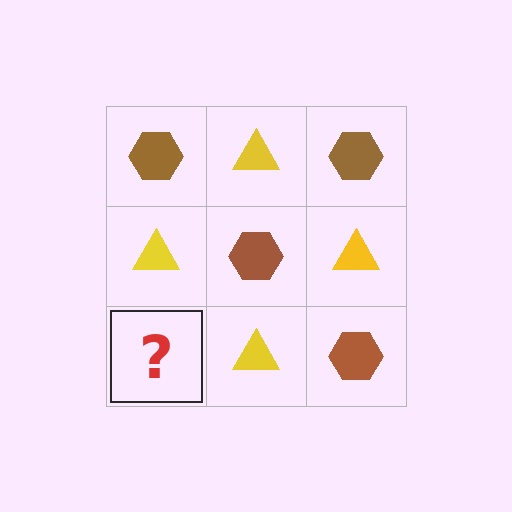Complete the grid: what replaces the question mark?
The question mark should be replaced with a brown hexagon.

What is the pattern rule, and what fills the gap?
The rule is that it alternates brown hexagon and yellow triangle in a checkerboard pattern. The gap should be filled with a brown hexagon.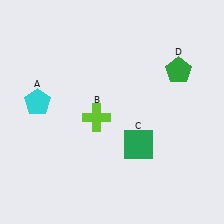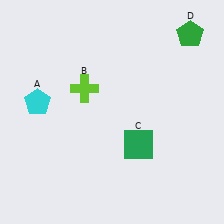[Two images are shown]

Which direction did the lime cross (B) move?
The lime cross (B) moved up.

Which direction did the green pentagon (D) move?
The green pentagon (D) moved up.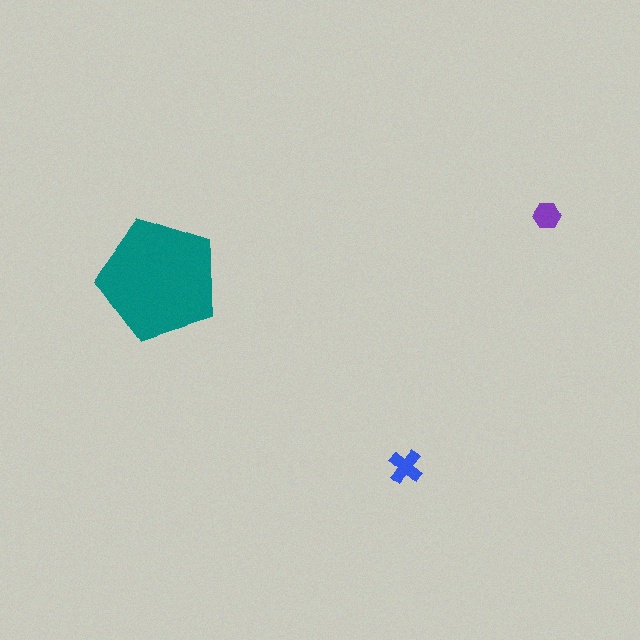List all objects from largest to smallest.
The teal pentagon, the blue cross, the purple hexagon.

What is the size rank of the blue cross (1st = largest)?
2nd.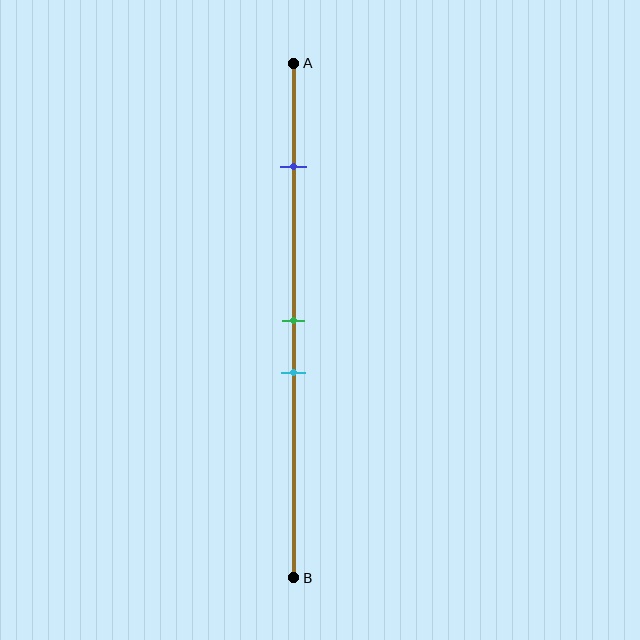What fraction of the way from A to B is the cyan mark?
The cyan mark is approximately 60% (0.6) of the way from A to B.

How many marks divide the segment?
There are 3 marks dividing the segment.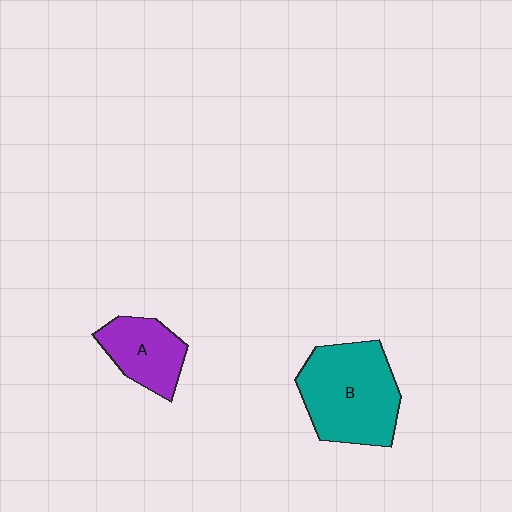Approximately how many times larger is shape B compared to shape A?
Approximately 1.8 times.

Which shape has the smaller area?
Shape A (purple).